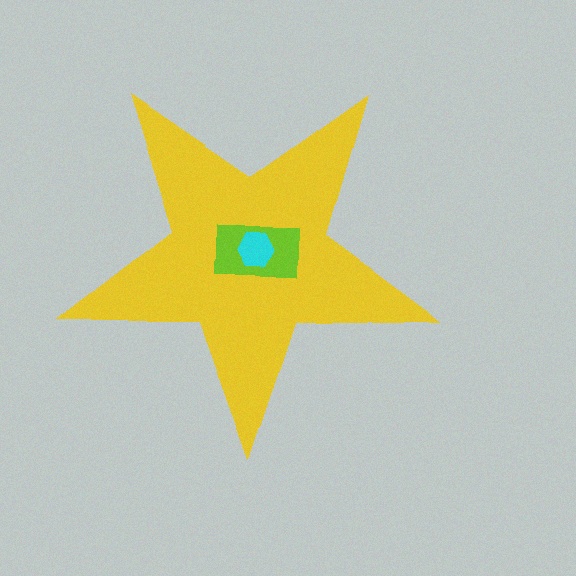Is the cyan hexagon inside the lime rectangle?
Yes.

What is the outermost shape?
The yellow star.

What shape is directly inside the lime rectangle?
The cyan hexagon.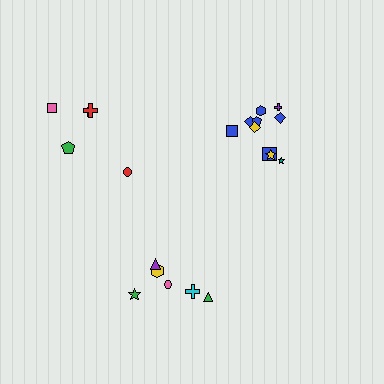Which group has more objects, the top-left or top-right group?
The top-right group.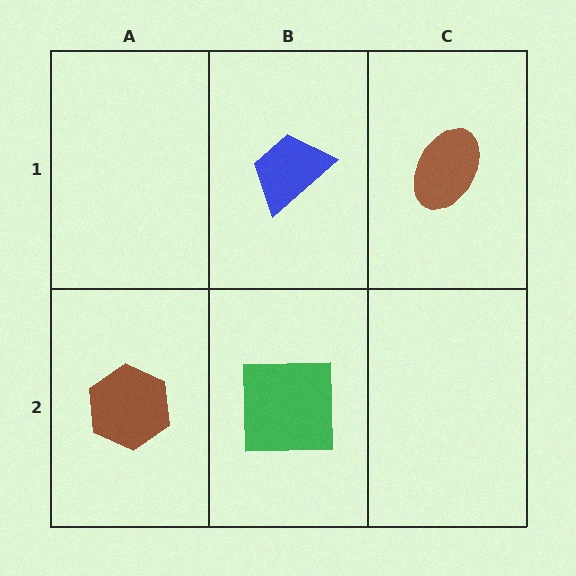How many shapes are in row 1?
2 shapes.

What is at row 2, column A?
A brown hexagon.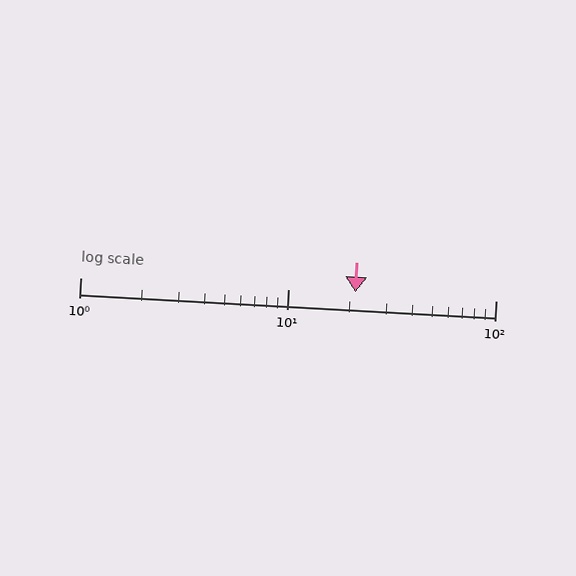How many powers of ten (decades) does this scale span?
The scale spans 2 decades, from 1 to 100.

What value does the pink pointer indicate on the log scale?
The pointer indicates approximately 21.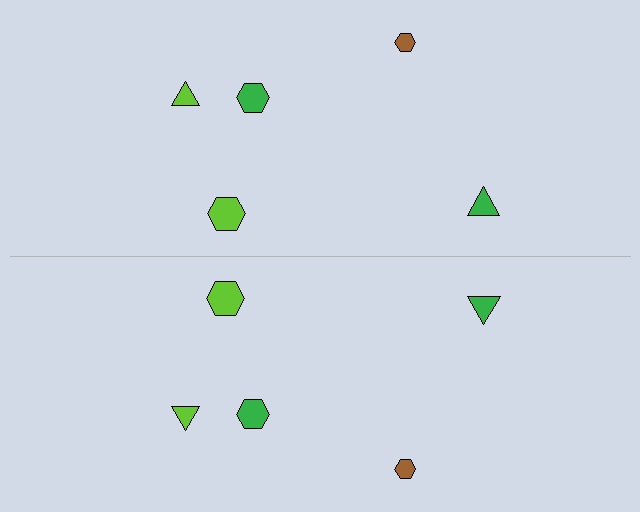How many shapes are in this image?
There are 10 shapes in this image.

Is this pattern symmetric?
Yes, this pattern has bilateral (reflection) symmetry.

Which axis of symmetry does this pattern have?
The pattern has a horizontal axis of symmetry running through the center of the image.